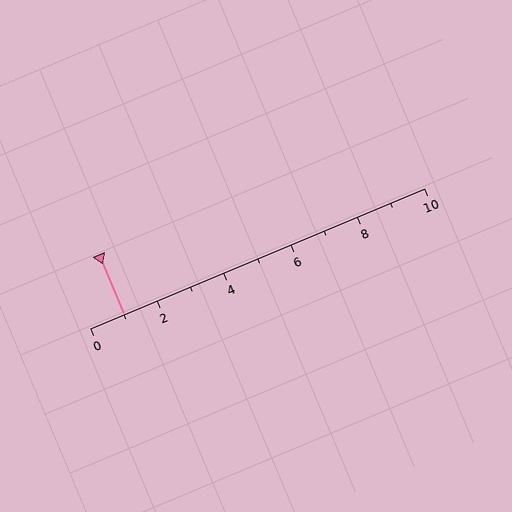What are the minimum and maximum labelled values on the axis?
The axis runs from 0 to 10.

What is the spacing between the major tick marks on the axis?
The major ticks are spaced 2 apart.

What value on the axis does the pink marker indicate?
The marker indicates approximately 1.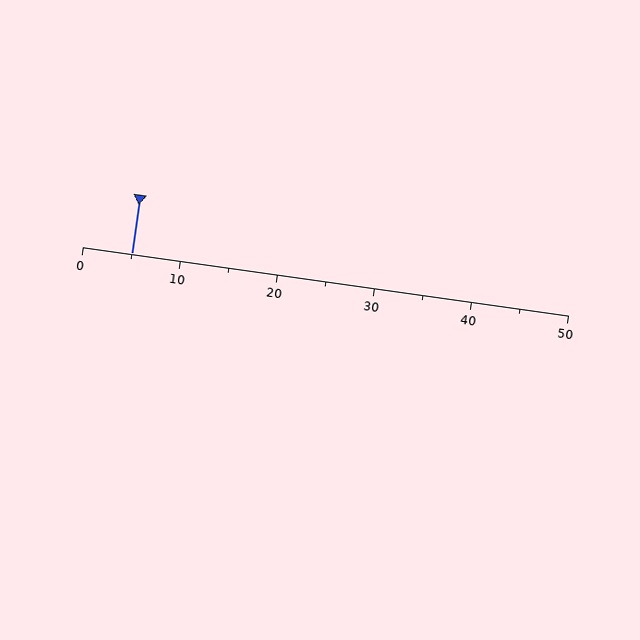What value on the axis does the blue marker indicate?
The marker indicates approximately 5.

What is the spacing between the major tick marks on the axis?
The major ticks are spaced 10 apart.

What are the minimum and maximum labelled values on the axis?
The axis runs from 0 to 50.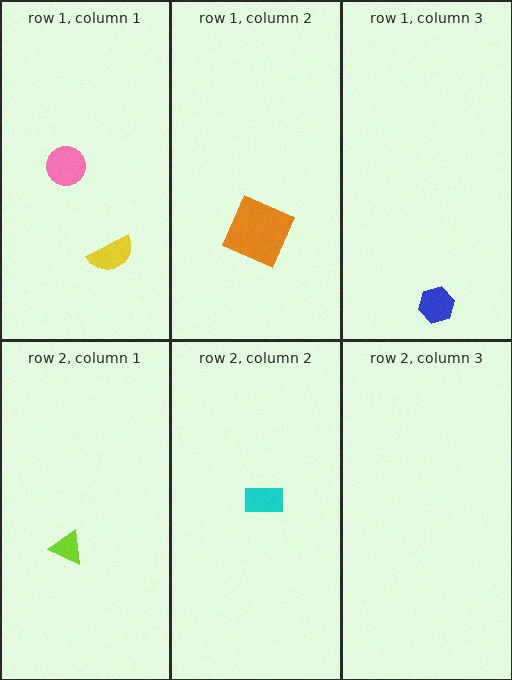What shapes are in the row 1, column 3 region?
The blue hexagon.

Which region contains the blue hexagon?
The row 1, column 3 region.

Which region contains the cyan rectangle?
The row 2, column 2 region.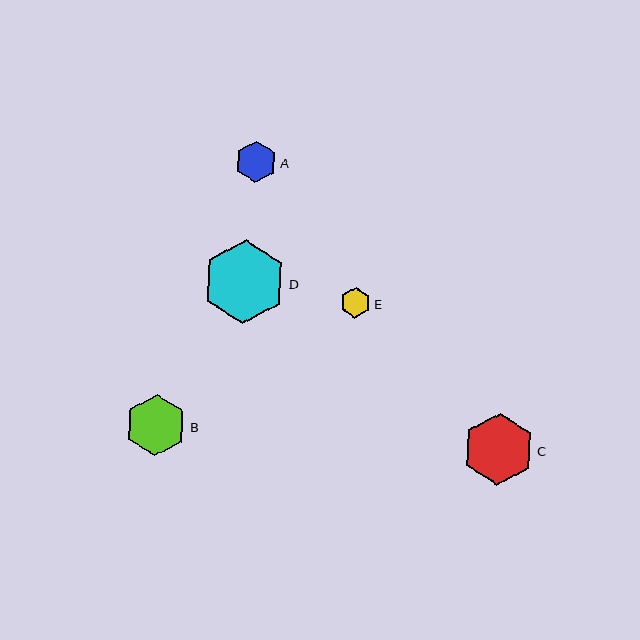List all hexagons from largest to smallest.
From largest to smallest: D, C, B, A, E.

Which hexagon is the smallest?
Hexagon E is the smallest with a size of approximately 30 pixels.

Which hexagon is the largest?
Hexagon D is the largest with a size of approximately 84 pixels.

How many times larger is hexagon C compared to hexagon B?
Hexagon C is approximately 1.2 times the size of hexagon B.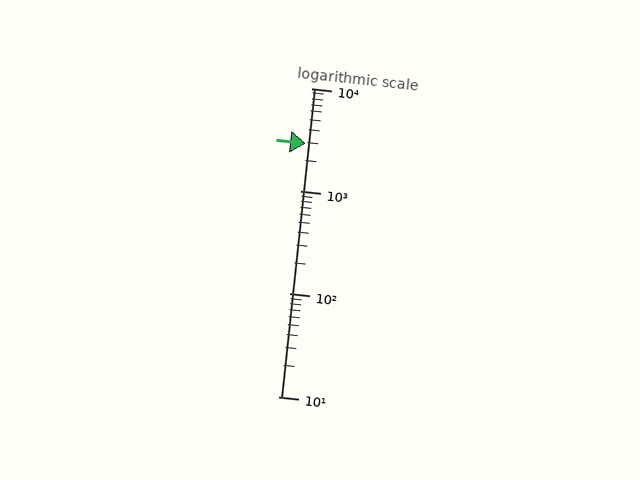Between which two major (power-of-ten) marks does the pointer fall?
The pointer is between 1000 and 10000.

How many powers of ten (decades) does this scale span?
The scale spans 3 decades, from 10 to 10000.